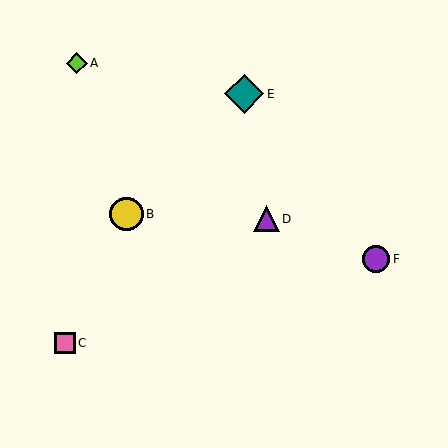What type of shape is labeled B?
Shape B is a yellow circle.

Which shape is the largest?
The teal diamond (labeled E) is the largest.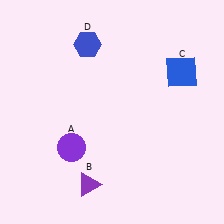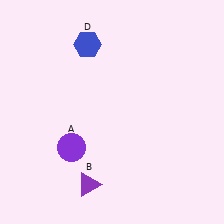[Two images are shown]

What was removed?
The blue square (C) was removed in Image 2.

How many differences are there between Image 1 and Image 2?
There is 1 difference between the two images.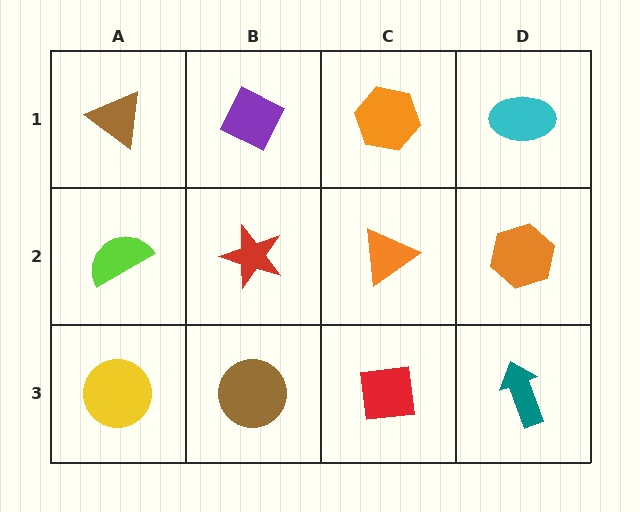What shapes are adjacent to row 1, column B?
A red star (row 2, column B), a brown triangle (row 1, column A), an orange hexagon (row 1, column C).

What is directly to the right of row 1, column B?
An orange hexagon.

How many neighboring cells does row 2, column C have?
4.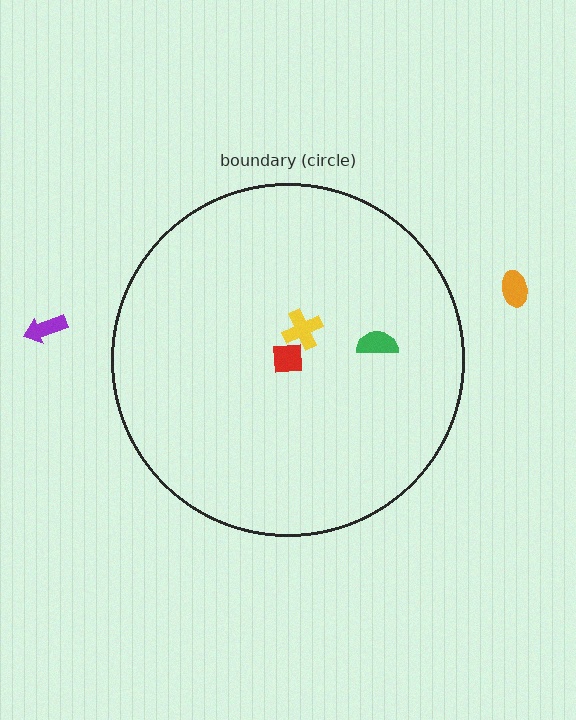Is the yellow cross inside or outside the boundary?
Inside.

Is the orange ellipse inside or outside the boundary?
Outside.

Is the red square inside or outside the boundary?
Inside.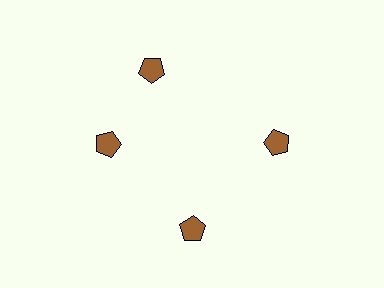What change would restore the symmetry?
The symmetry would be restored by rotating it back into even spacing with its neighbors so that all 4 pentagons sit at equal angles and equal distance from the center.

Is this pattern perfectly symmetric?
No. The 4 brown pentagons are arranged in a ring, but one element near the 12 o'clock position is rotated out of alignment along the ring, breaking the 4-fold rotational symmetry.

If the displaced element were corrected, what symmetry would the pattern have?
It would have 4-fold rotational symmetry — the pattern would map onto itself every 90 degrees.